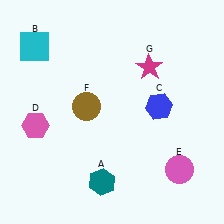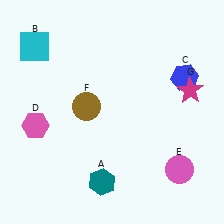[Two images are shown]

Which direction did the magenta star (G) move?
The magenta star (G) moved right.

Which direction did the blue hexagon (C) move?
The blue hexagon (C) moved up.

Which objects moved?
The objects that moved are: the blue hexagon (C), the magenta star (G).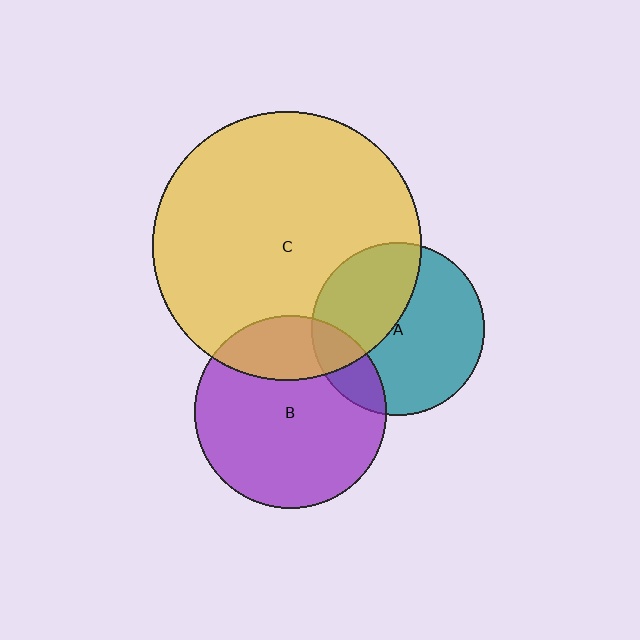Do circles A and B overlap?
Yes.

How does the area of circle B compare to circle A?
Approximately 1.2 times.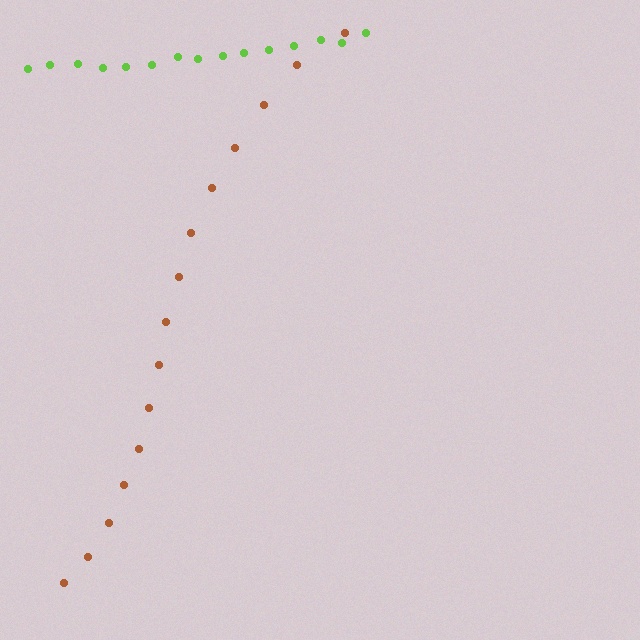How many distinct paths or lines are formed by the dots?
There are 2 distinct paths.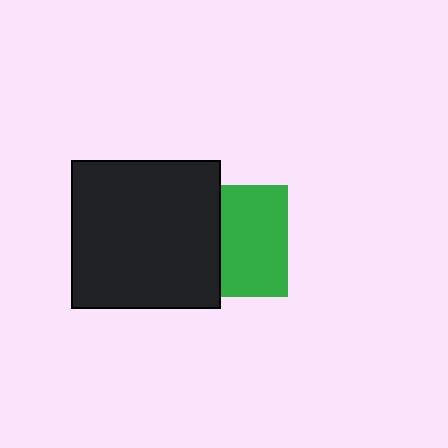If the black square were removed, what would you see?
You would see the complete green square.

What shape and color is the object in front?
The object in front is a black square.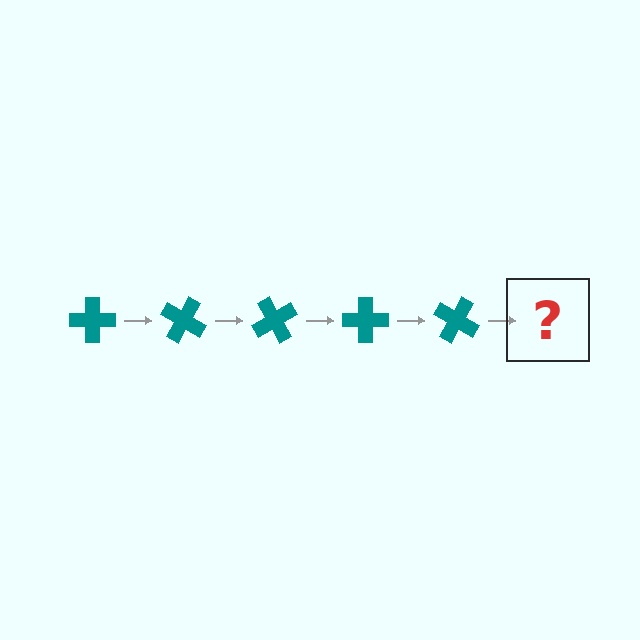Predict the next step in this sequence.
The next step is a teal cross rotated 150 degrees.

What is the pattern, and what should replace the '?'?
The pattern is that the cross rotates 30 degrees each step. The '?' should be a teal cross rotated 150 degrees.